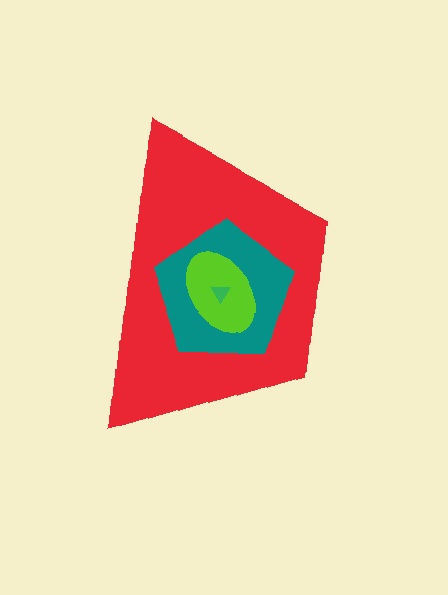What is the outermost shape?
The red trapezoid.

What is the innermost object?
The green triangle.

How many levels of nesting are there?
4.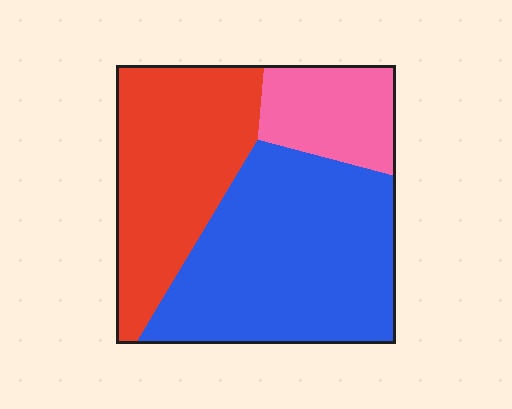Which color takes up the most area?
Blue, at roughly 50%.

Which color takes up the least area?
Pink, at roughly 15%.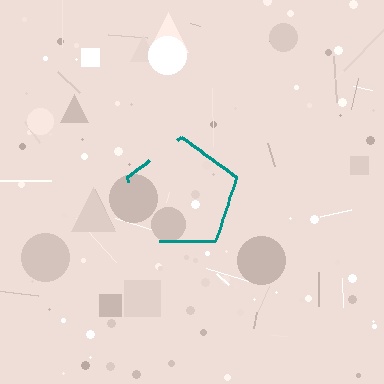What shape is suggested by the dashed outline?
The dashed outline suggests a pentagon.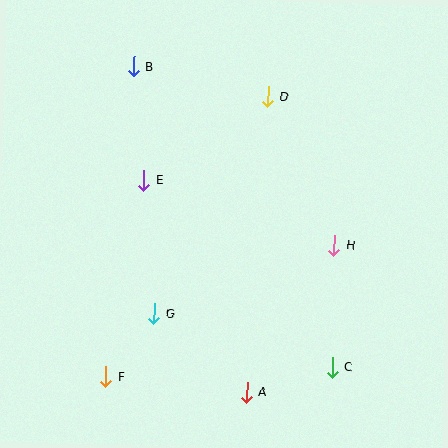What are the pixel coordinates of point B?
Point B is at (134, 66).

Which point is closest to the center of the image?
Point E at (144, 180) is closest to the center.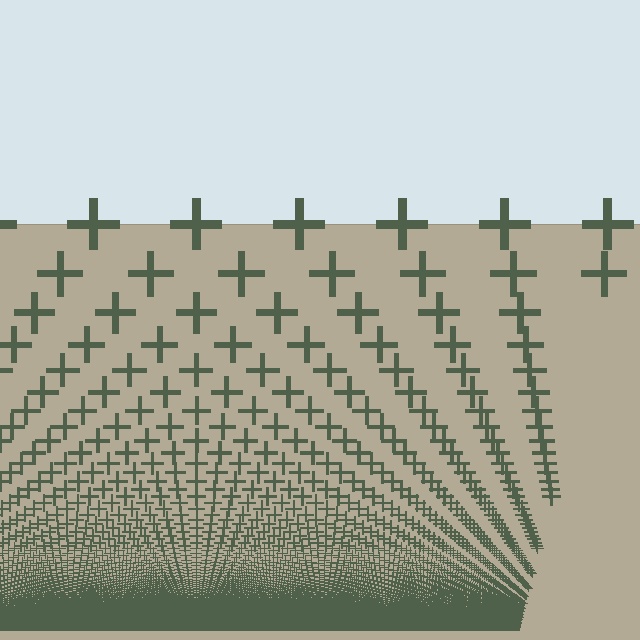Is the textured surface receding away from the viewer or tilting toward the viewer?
The surface appears to tilt toward the viewer. Texture elements get larger and sparser toward the top.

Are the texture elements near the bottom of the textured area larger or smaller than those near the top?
Smaller. The gradient is inverted — elements near the bottom are smaller and denser.